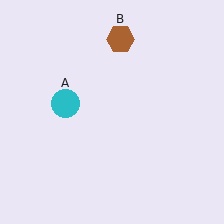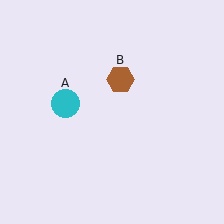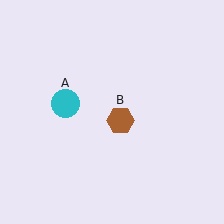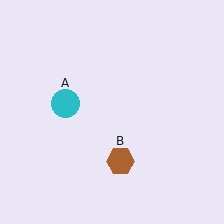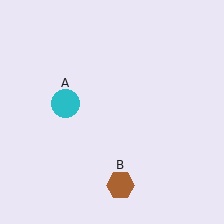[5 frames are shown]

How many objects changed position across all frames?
1 object changed position: brown hexagon (object B).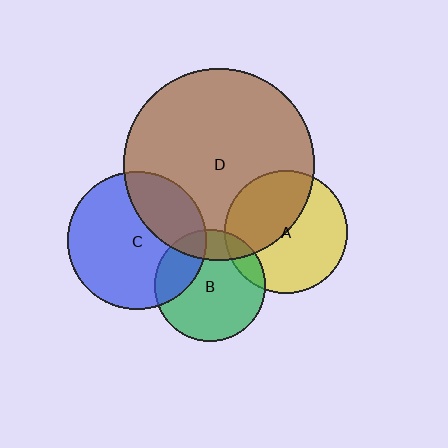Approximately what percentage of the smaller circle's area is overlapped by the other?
Approximately 45%.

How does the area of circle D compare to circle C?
Approximately 1.9 times.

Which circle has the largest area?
Circle D (brown).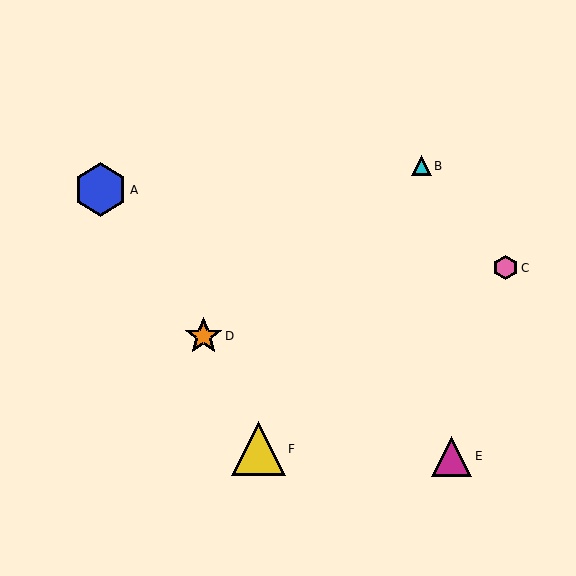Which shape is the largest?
The yellow triangle (labeled F) is the largest.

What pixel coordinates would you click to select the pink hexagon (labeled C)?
Click at (505, 268) to select the pink hexagon C.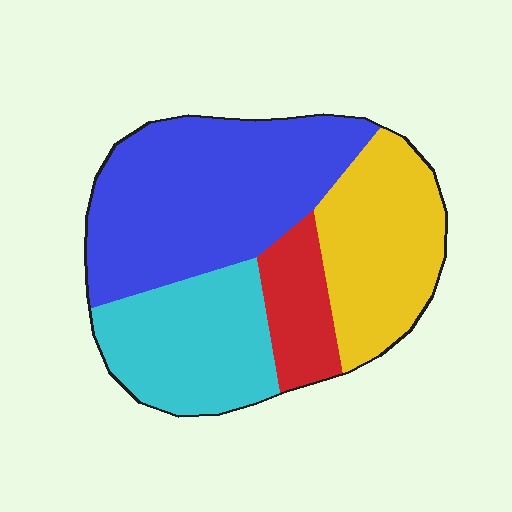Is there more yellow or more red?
Yellow.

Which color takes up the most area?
Blue, at roughly 40%.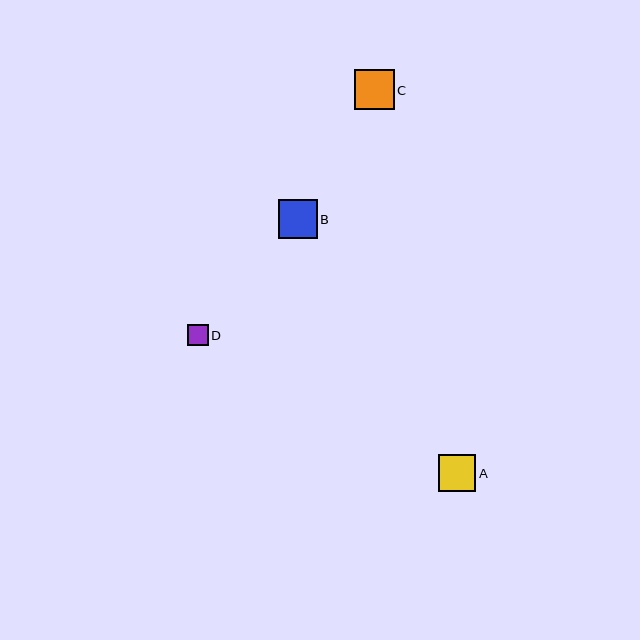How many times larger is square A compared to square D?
Square A is approximately 1.8 times the size of square D.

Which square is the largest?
Square C is the largest with a size of approximately 40 pixels.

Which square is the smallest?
Square D is the smallest with a size of approximately 20 pixels.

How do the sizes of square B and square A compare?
Square B and square A are approximately the same size.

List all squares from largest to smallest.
From largest to smallest: C, B, A, D.